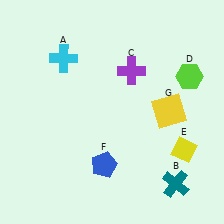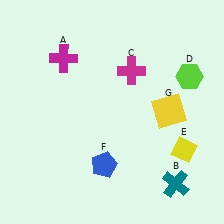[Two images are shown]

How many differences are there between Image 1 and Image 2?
There are 2 differences between the two images.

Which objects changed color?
A changed from cyan to magenta. C changed from purple to magenta.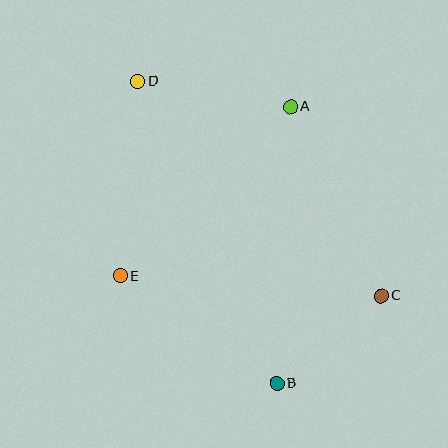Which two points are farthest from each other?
Points B and D are farthest from each other.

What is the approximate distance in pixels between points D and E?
The distance between D and E is approximately 195 pixels.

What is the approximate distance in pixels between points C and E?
The distance between C and E is approximately 261 pixels.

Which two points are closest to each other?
Points B and C are closest to each other.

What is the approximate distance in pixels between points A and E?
The distance between A and E is approximately 240 pixels.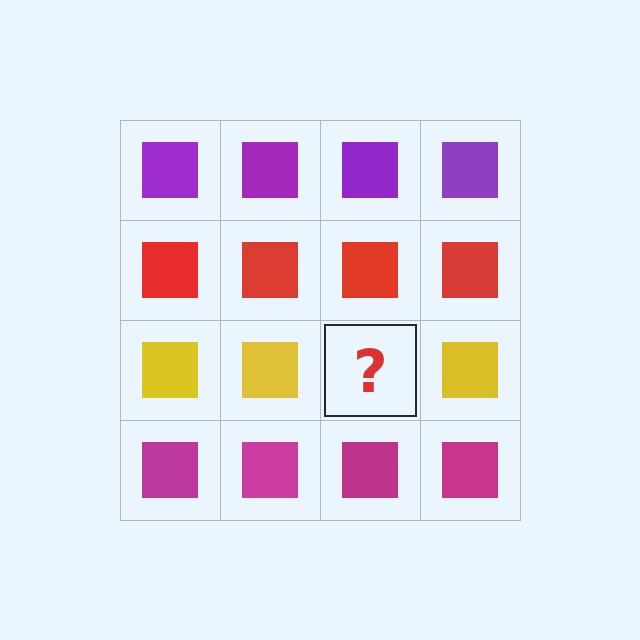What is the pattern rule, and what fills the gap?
The rule is that each row has a consistent color. The gap should be filled with a yellow square.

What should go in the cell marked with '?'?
The missing cell should contain a yellow square.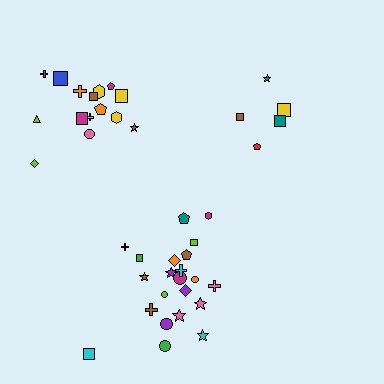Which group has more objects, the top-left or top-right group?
The top-left group.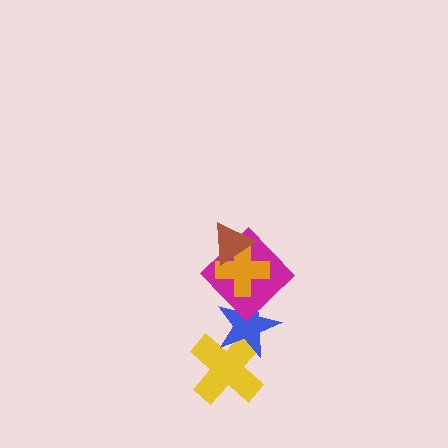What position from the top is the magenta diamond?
The magenta diamond is 3rd from the top.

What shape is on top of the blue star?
The magenta diamond is on top of the blue star.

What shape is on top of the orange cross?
The brown triangle is on top of the orange cross.